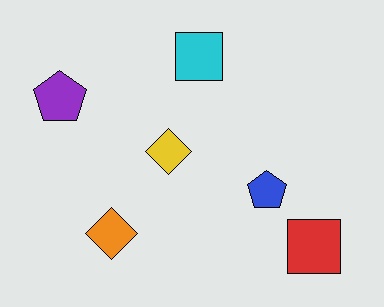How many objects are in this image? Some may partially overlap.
There are 6 objects.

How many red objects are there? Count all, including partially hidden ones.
There is 1 red object.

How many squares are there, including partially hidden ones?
There are 2 squares.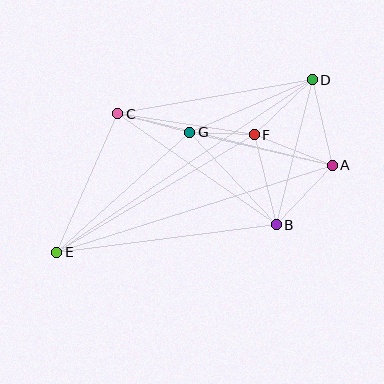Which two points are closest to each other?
Points F and G are closest to each other.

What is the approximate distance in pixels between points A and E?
The distance between A and E is approximately 289 pixels.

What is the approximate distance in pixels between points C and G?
The distance between C and G is approximately 74 pixels.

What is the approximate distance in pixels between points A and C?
The distance between A and C is approximately 221 pixels.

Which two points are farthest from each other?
Points D and E are farthest from each other.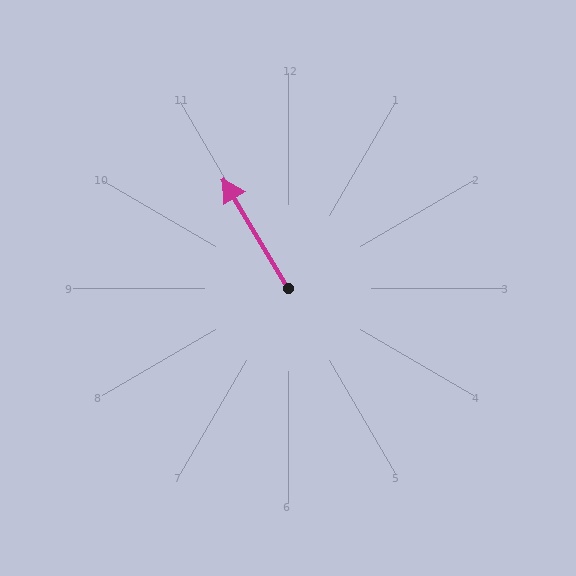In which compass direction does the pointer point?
Northwest.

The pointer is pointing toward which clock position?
Roughly 11 o'clock.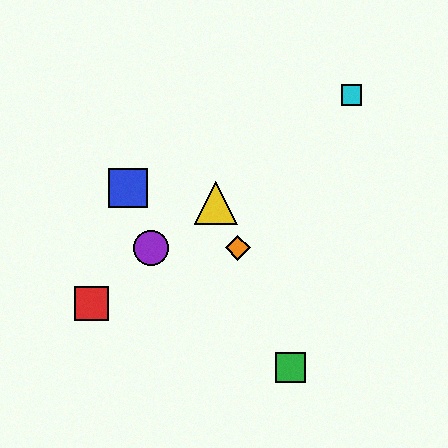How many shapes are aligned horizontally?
2 shapes (the purple circle, the orange diamond) are aligned horizontally.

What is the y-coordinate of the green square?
The green square is at y≈368.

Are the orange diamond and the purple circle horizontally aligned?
Yes, both are at y≈248.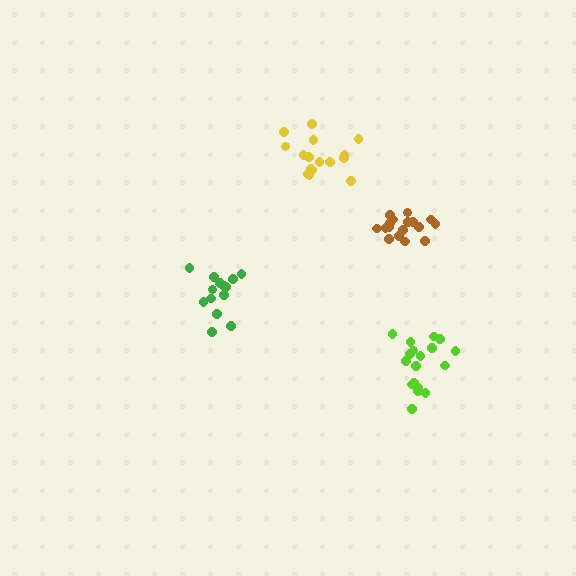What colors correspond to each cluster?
The clusters are colored: lime, green, brown, yellow.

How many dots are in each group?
Group 1: 18 dots, Group 2: 14 dots, Group 3: 17 dots, Group 4: 16 dots (65 total).